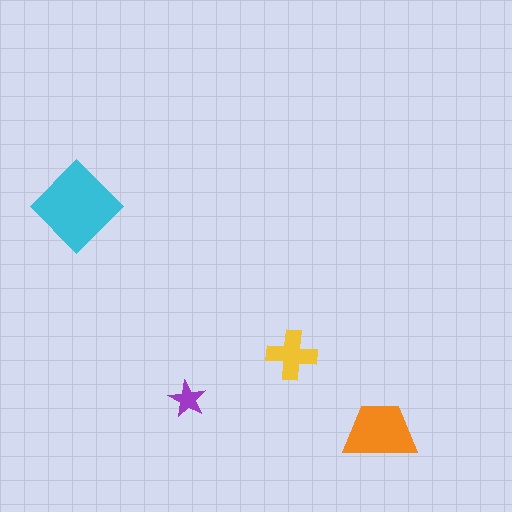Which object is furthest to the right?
The orange trapezoid is rightmost.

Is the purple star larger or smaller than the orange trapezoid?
Smaller.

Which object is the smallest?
The purple star.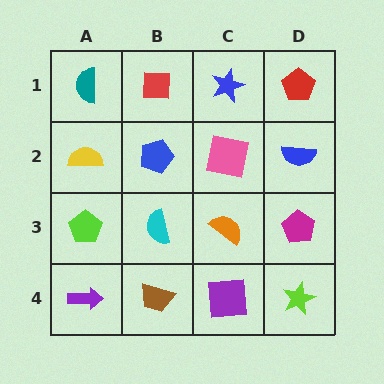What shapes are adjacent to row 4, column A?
A lime pentagon (row 3, column A), a brown trapezoid (row 4, column B).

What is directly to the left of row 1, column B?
A teal semicircle.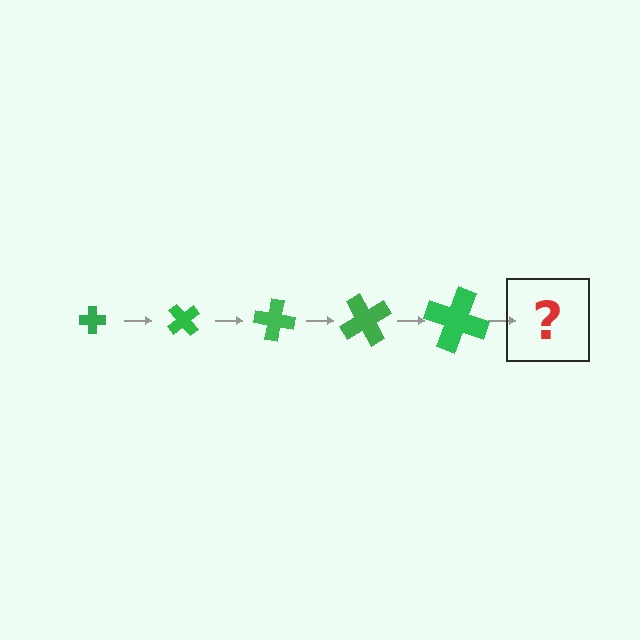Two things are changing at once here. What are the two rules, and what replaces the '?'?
The two rules are that the cross grows larger each step and it rotates 50 degrees each step. The '?' should be a cross, larger than the previous one and rotated 250 degrees from the start.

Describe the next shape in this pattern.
It should be a cross, larger than the previous one and rotated 250 degrees from the start.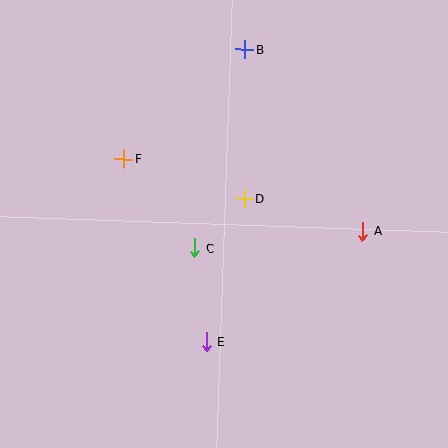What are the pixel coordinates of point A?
Point A is at (363, 231).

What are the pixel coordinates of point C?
Point C is at (195, 248).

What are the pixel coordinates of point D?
Point D is at (244, 199).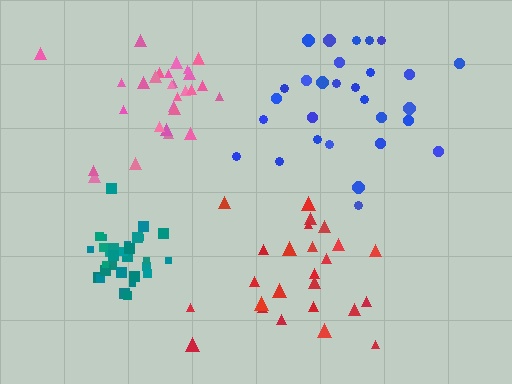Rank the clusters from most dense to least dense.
teal, pink, red, blue.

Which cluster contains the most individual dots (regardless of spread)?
Teal (31).